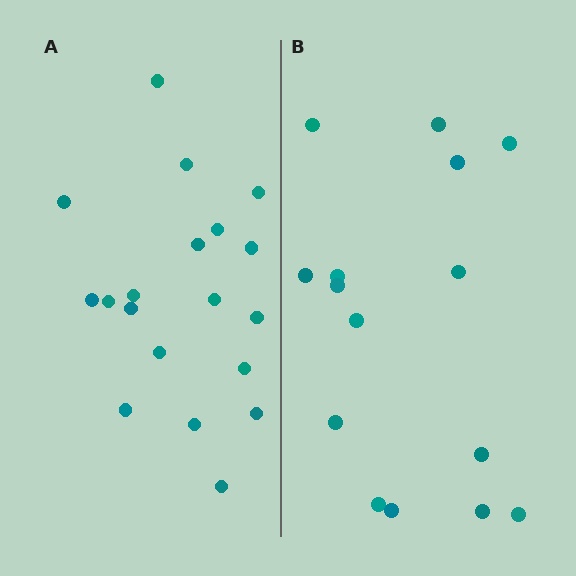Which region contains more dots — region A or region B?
Region A (the left region) has more dots.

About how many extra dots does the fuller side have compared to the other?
Region A has about 4 more dots than region B.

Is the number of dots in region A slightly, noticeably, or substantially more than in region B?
Region A has noticeably more, but not dramatically so. The ratio is roughly 1.3 to 1.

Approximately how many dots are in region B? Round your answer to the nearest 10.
About 20 dots. (The exact count is 15, which rounds to 20.)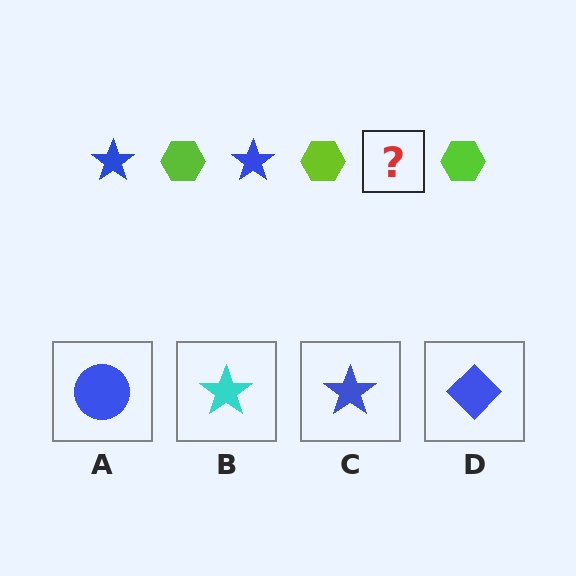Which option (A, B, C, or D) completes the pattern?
C.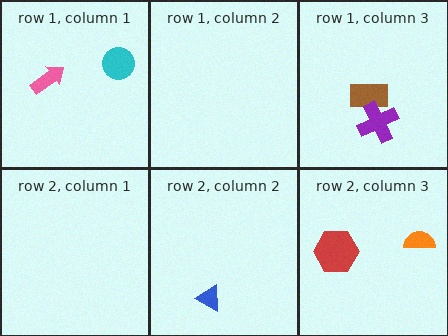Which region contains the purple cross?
The row 1, column 3 region.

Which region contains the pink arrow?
The row 1, column 1 region.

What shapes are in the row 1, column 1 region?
The cyan circle, the pink arrow.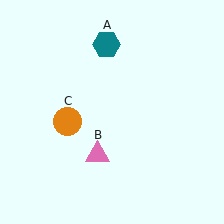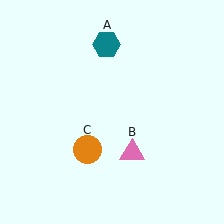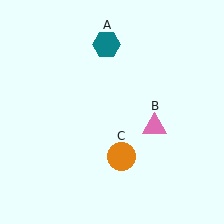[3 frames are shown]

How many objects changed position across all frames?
2 objects changed position: pink triangle (object B), orange circle (object C).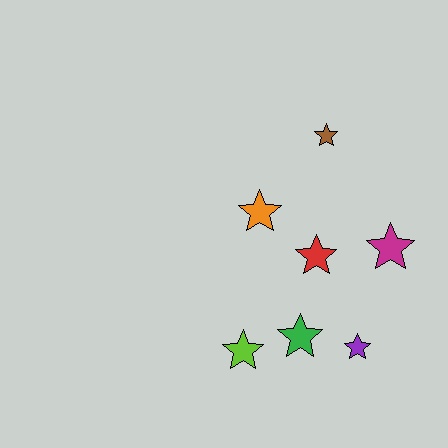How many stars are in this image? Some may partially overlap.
There are 7 stars.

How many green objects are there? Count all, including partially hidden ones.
There is 1 green object.